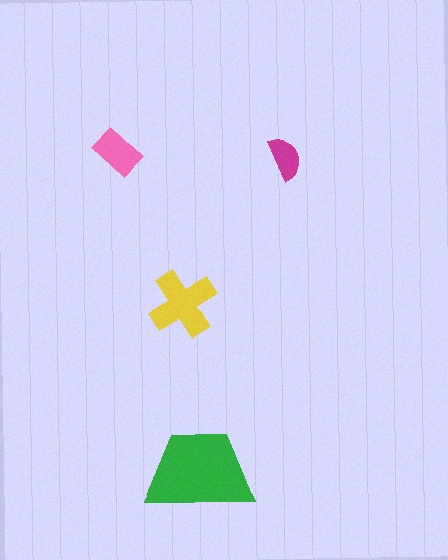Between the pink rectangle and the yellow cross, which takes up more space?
The yellow cross.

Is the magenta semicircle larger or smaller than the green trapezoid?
Smaller.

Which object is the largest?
The green trapezoid.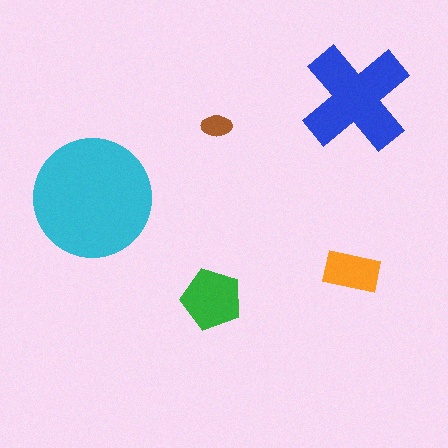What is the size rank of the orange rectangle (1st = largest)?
4th.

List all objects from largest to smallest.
The cyan circle, the blue cross, the green pentagon, the orange rectangle, the brown ellipse.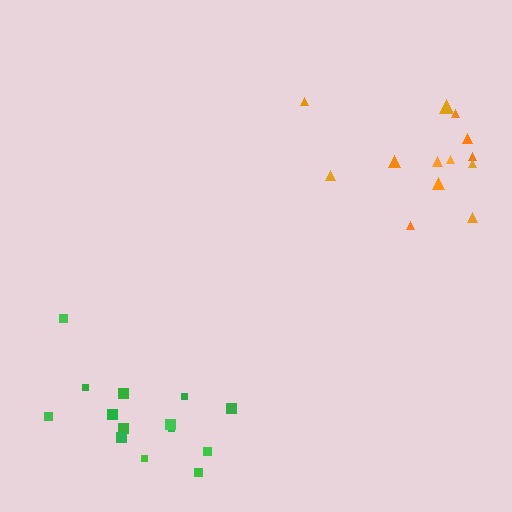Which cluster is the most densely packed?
Orange.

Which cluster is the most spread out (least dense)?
Green.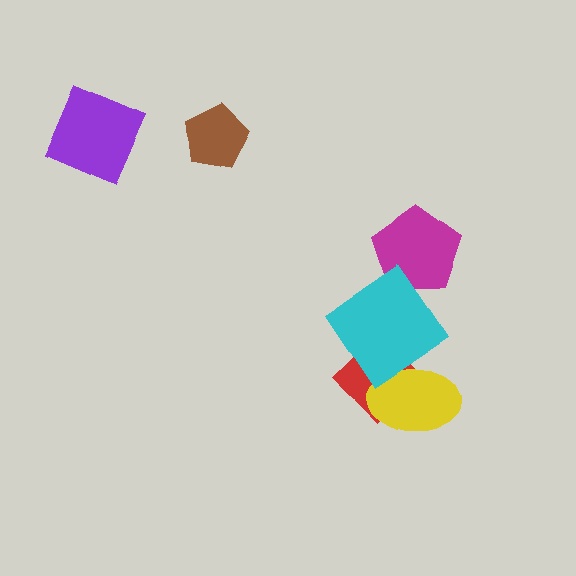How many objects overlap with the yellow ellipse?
2 objects overlap with the yellow ellipse.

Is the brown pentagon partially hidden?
No, no other shape covers it.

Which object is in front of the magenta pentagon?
The cyan diamond is in front of the magenta pentagon.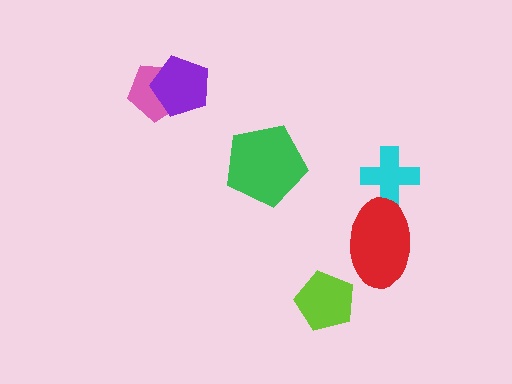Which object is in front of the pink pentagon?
The purple pentagon is in front of the pink pentagon.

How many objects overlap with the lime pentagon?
0 objects overlap with the lime pentagon.